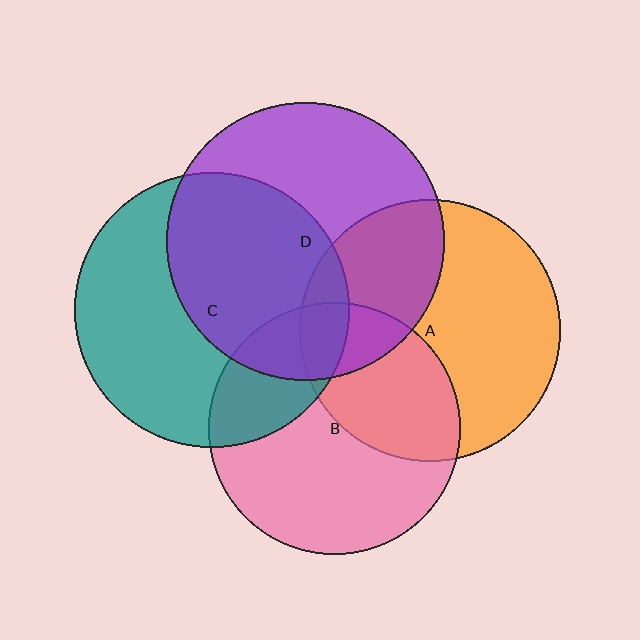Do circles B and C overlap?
Yes.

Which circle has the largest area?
Circle D (purple).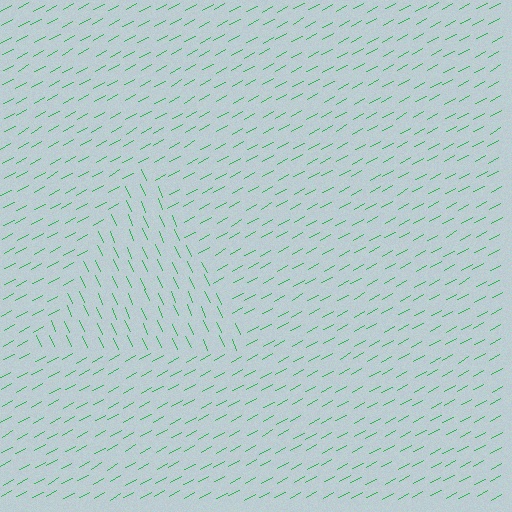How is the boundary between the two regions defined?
The boundary is defined purely by a change in line orientation (approximately 85 degrees difference). All lines are the same color and thickness.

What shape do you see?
I see a triangle.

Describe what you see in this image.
The image is filled with small green line segments. A triangle region in the image has lines oriented differently from the surrounding lines, creating a visible texture boundary.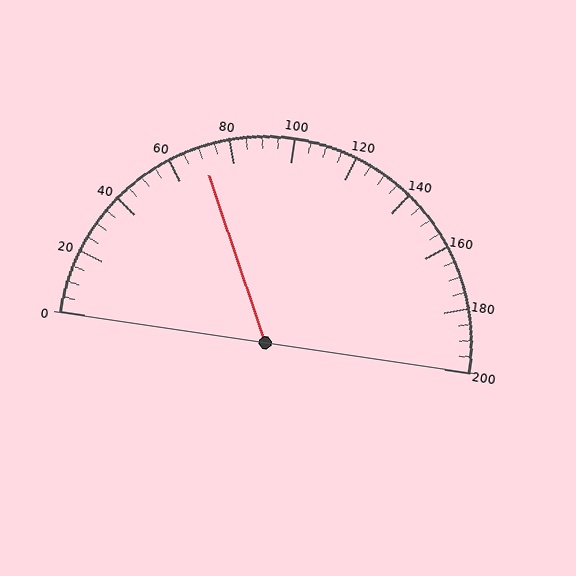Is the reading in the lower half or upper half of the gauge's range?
The reading is in the lower half of the range (0 to 200).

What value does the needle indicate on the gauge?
The needle indicates approximately 70.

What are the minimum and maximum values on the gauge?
The gauge ranges from 0 to 200.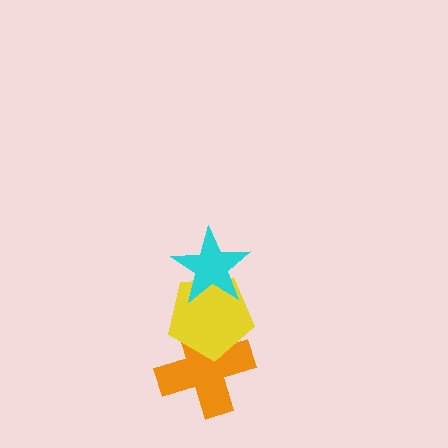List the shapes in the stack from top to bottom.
From top to bottom: the cyan star, the yellow pentagon, the orange cross.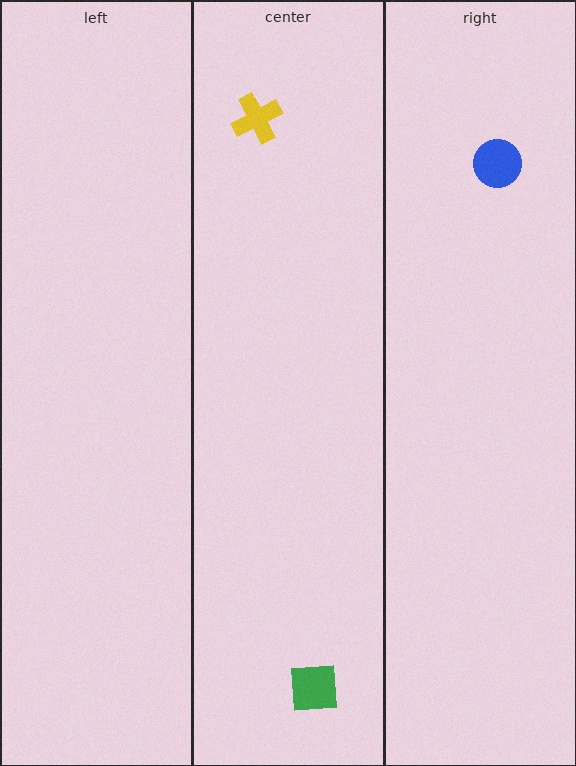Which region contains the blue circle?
The right region.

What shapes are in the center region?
The green square, the yellow cross.